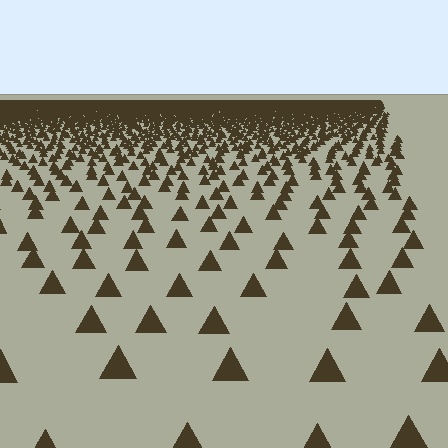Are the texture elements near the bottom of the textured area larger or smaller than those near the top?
Larger. Near the bottom, elements are closer to the viewer and appear at a bigger on-screen size.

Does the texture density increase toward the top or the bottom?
Density increases toward the top.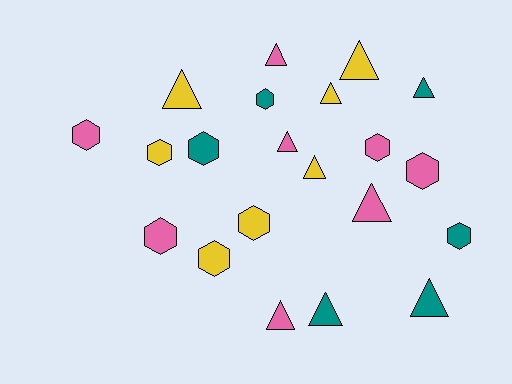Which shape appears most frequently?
Triangle, with 11 objects.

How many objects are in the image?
There are 21 objects.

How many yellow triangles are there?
There are 4 yellow triangles.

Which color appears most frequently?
Pink, with 8 objects.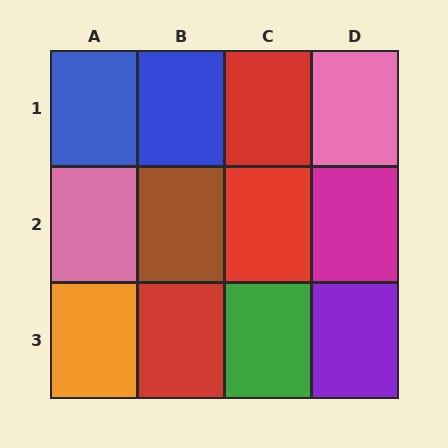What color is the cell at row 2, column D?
Magenta.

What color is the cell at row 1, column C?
Red.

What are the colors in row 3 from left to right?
Orange, red, green, purple.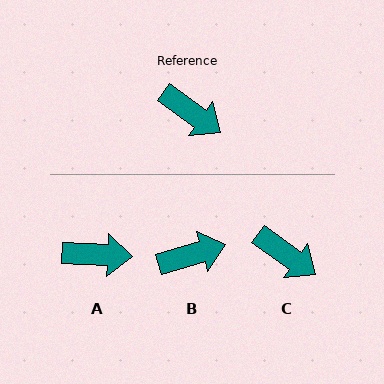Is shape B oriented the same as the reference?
No, it is off by about 51 degrees.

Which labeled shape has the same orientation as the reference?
C.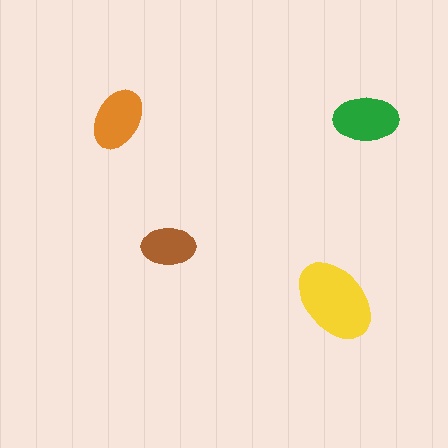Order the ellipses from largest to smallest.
the yellow one, the green one, the orange one, the brown one.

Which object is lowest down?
The yellow ellipse is bottommost.